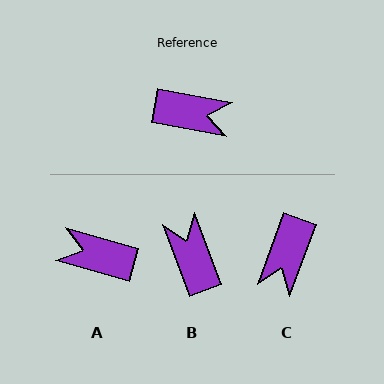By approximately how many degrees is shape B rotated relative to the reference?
Approximately 121 degrees counter-clockwise.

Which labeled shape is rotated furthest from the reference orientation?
A, about 174 degrees away.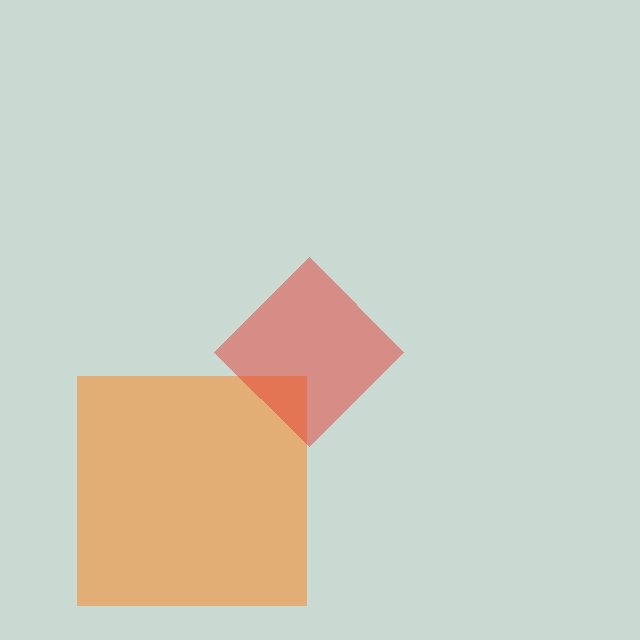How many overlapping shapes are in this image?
There are 2 overlapping shapes in the image.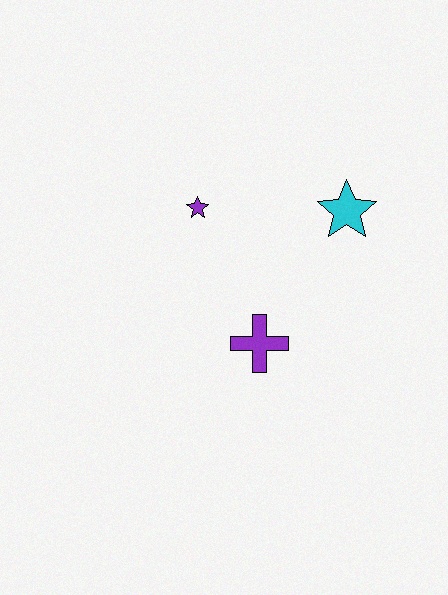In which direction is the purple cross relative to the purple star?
The purple cross is below the purple star.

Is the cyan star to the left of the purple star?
No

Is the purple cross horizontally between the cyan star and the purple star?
Yes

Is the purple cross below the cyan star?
Yes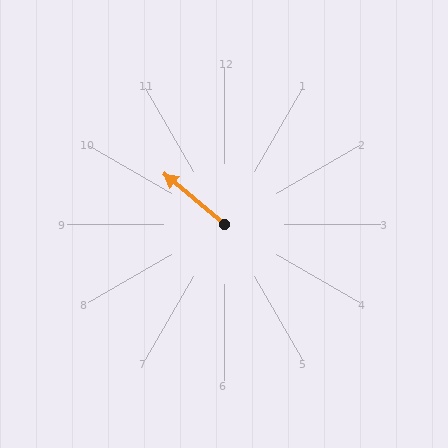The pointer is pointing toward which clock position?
Roughly 10 o'clock.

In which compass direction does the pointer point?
Northwest.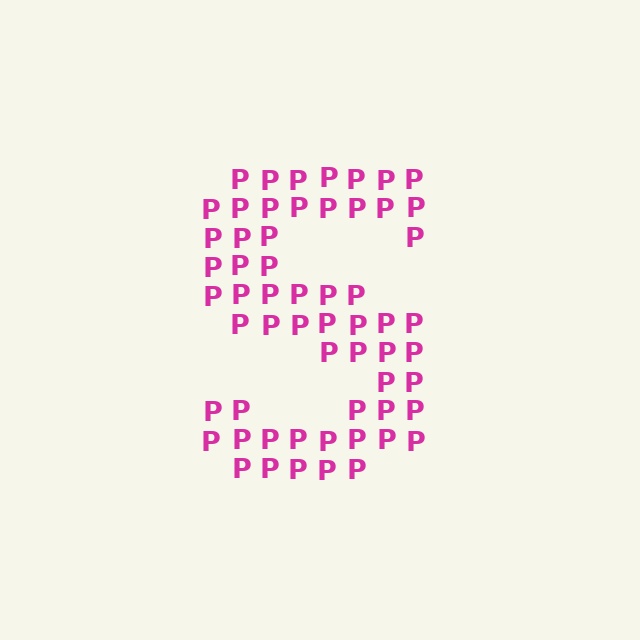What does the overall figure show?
The overall figure shows the letter S.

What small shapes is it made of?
It is made of small letter P's.